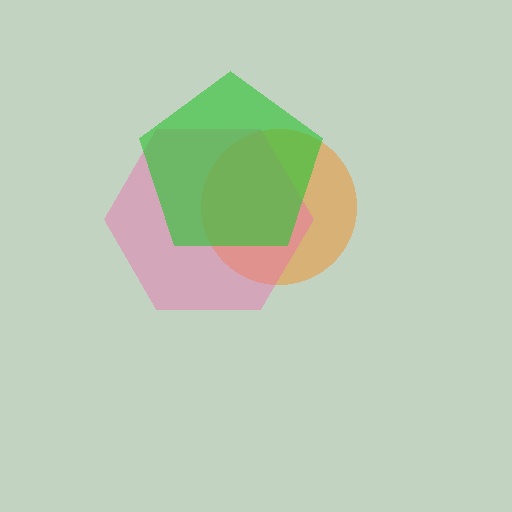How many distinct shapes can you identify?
There are 3 distinct shapes: an orange circle, a pink hexagon, a green pentagon.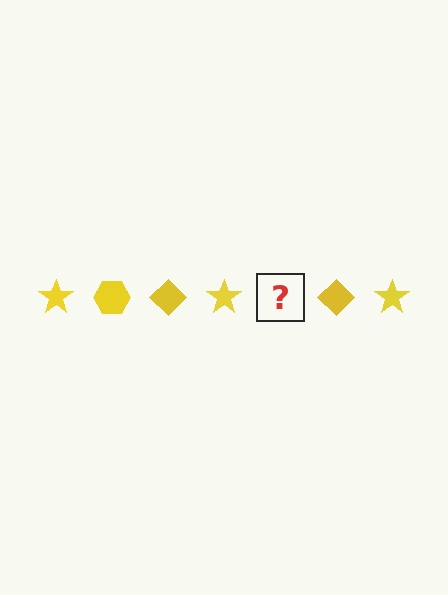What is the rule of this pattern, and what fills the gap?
The rule is that the pattern cycles through star, hexagon, diamond shapes in yellow. The gap should be filled with a yellow hexagon.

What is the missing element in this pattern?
The missing element is a yellow hexagon.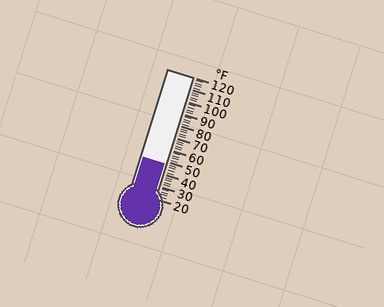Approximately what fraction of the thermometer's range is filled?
The thermometer is filled to approximately 30% of its range.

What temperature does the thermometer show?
The thermometer shows approximately 48°F.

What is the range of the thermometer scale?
The thermometer scale ranges from 20°F to 120°F.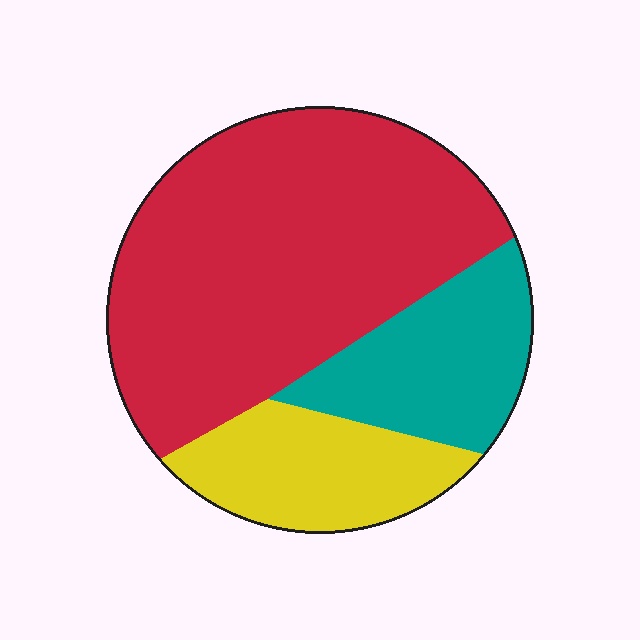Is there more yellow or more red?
Red.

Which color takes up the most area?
Red, at roughly 60%.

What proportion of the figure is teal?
Teal takes up between a sixth and a third of the figure.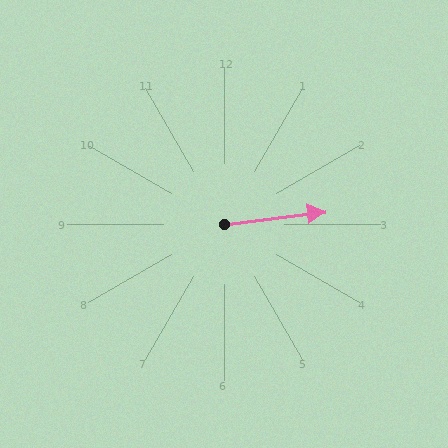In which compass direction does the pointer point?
East.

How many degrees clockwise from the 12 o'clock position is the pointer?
Approximately 83 degrees.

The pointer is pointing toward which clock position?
Roughly 3 o'clock.